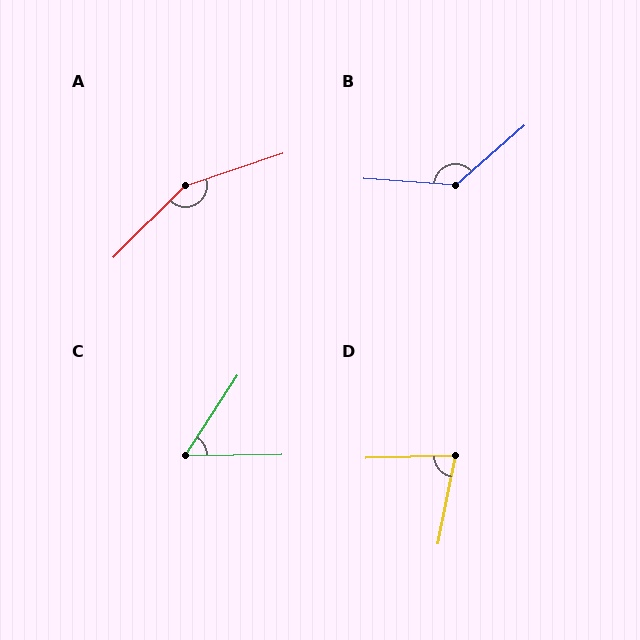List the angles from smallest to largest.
C (56°), D (77°), B (135°), A (153°).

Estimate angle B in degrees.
Approximately 135 degrees.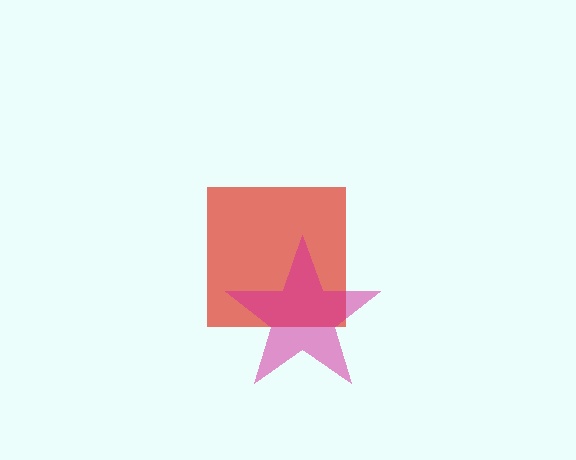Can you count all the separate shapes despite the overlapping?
Yes, there are 2 separate shapes.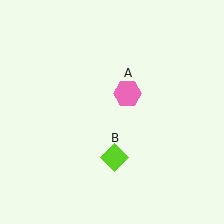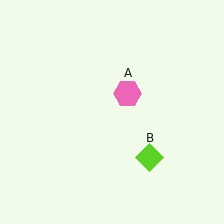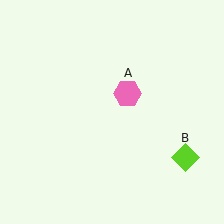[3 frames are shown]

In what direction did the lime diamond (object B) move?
The lime diamond (object B) moved right.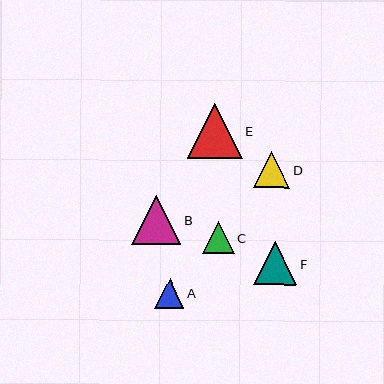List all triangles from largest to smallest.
From largest to smallest: E, B, F, D, C, A.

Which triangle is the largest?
Triangle E is the largest with a size of approximately 55 pixels.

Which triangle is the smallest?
Triangle A is the smallest with a size of approximately 29 pixels.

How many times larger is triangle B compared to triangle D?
Triangle B is approximately 1.3 times the size of triangle D.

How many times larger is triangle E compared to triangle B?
Triangle E is approximately 1.1 times the size of triangle B.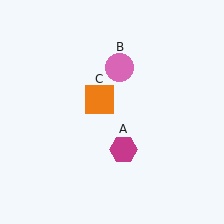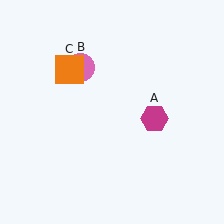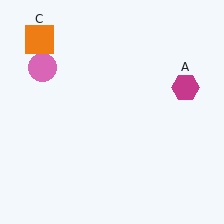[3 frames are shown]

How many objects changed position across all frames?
3 objects changed position: magenta hexagon (object A), pink circle (object B), orange square (object C).